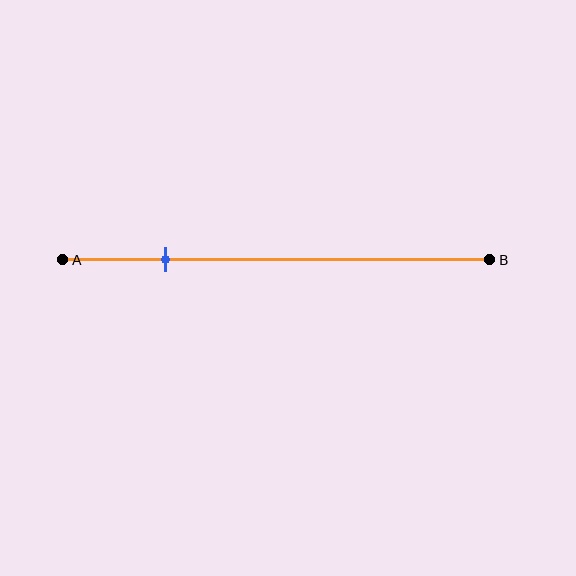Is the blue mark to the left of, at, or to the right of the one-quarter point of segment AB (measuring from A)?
The blue mark is approximately at the one-quarter point of segment AB.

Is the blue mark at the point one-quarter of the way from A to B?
Yes, the mark is approximately at the one-quarter point.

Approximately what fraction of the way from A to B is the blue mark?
The blue mark is approximately 25% of the way from A to B.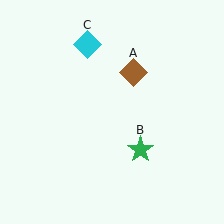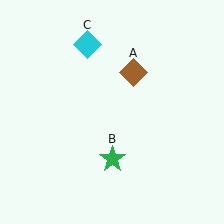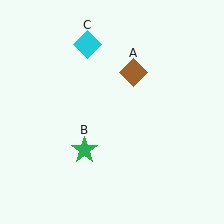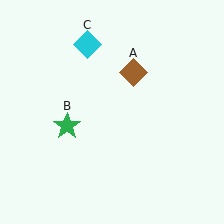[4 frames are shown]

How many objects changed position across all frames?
1 object changed position: green star (object B).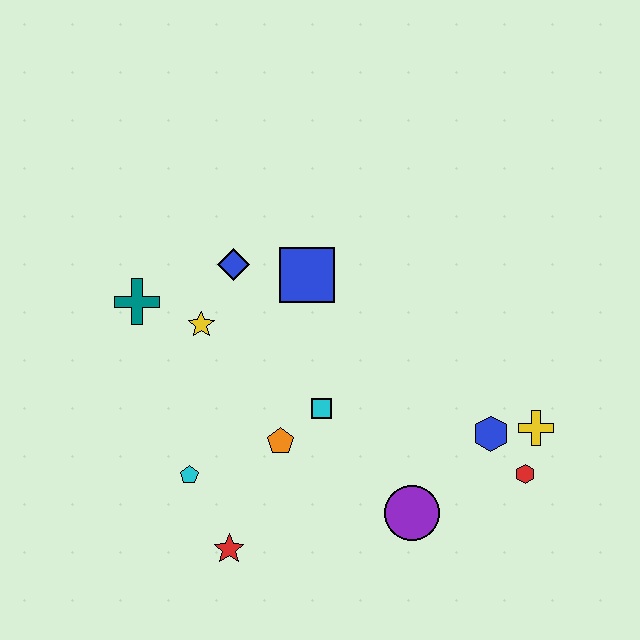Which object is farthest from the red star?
The yellow cross is farthest from the red star.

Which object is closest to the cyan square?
The orange pentagon is closest to the cyan square.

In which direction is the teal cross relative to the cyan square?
The teal cross is to the left of the cyan square.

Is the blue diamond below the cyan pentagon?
No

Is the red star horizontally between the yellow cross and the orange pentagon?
No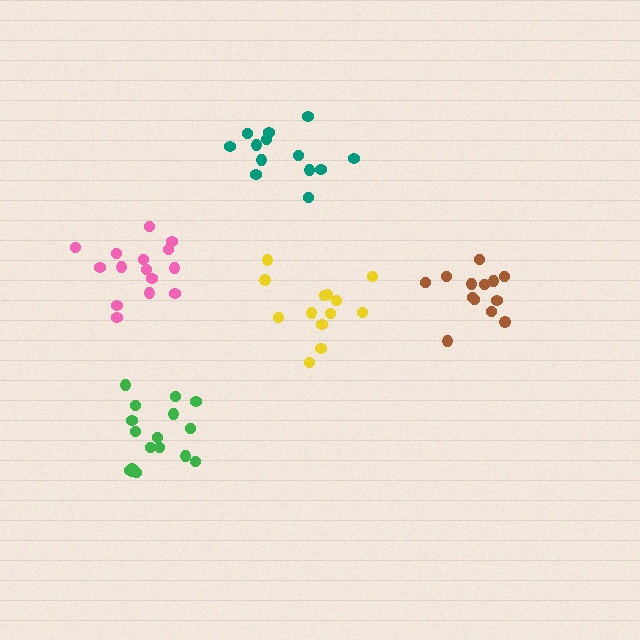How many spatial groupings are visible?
There are 5 spatial groupings.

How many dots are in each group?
Group 1: 17 dots, Group 2: 13 dots, Group 3: 13 dots, Group 4: 13 dots, Group 5: 15 dots (71 total).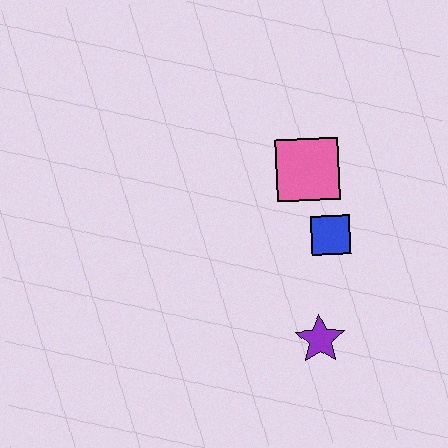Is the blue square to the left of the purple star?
No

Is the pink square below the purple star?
No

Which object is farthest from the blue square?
The purple star is farthest from the blue square.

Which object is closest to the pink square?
The blue square is closest to the pink square.